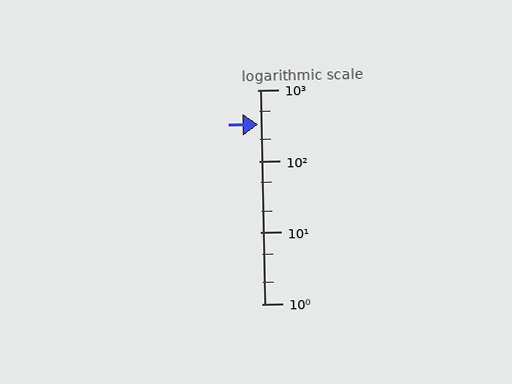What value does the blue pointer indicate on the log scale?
The pointer indicates approximately 330.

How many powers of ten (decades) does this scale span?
The scale spans 3 decades, from 1 to 1000.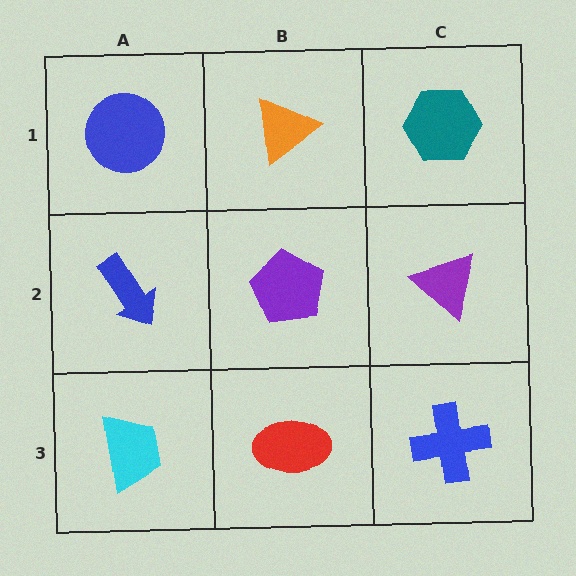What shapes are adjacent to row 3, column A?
A blue arrow (row 2, column A), a red ellipse (row 3, column B).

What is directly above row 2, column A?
A blue circle.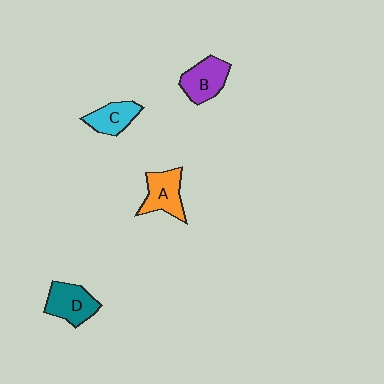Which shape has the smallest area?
Shape C (cyan).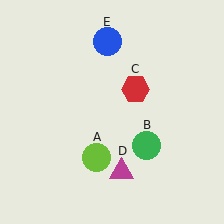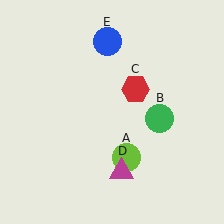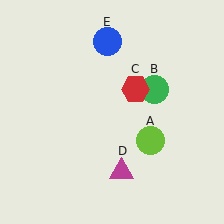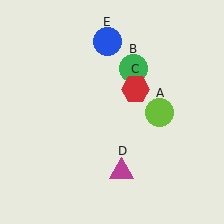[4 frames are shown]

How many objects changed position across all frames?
2 objects changed position: lime circle (object A), green circle (object B).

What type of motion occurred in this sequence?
The lime circle (object A), green circle (object B) rotated counterclockwise around the center of the scene.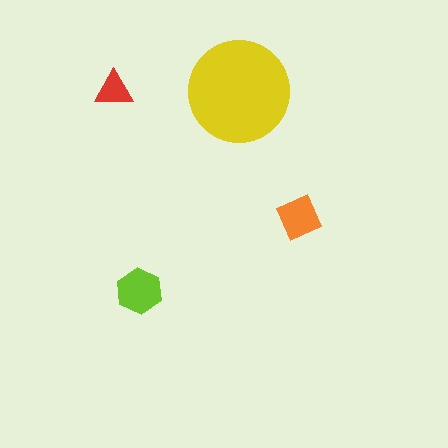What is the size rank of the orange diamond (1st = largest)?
3rd.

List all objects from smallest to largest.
The red triangle, the orange diamond, the lime hexagon, the yellow circle.